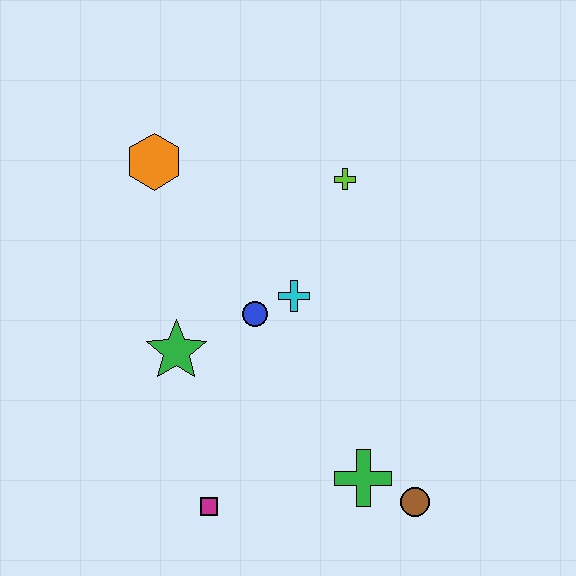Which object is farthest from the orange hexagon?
The brown circle is farthest from the orange hexagon.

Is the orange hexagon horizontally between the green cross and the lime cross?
No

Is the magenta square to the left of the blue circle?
Yes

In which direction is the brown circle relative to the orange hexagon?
The brown circle is below the orange hexagon.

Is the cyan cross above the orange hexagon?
No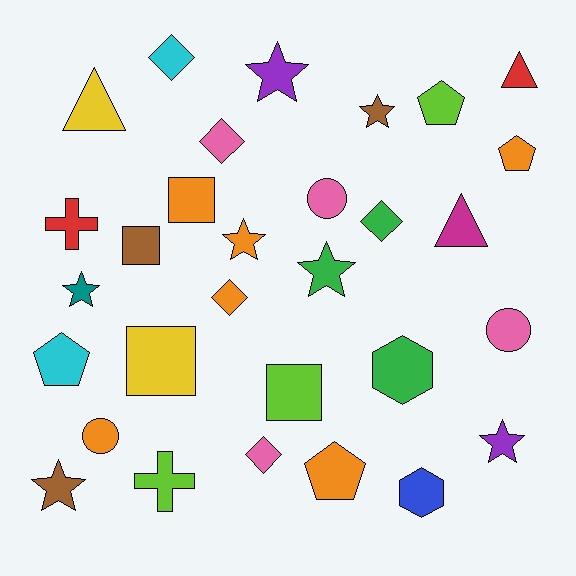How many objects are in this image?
There are 30 objects.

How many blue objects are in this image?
There is 1 blue object.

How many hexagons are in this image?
There are 2 hexagons.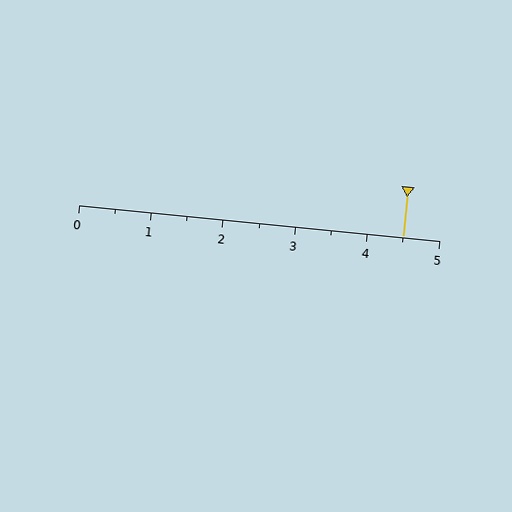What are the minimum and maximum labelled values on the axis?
The axis runs from 0 to 5.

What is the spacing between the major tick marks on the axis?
The major ticks are spaced 1 apart.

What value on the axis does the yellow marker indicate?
The marker indicates approximately 4.5.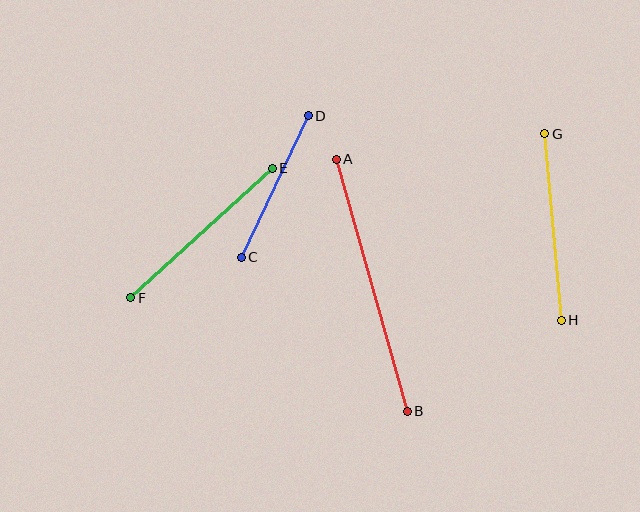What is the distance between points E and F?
The distance is approximately 192 pixels.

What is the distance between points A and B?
The distance is approximately 262 pixels.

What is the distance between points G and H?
The distance is approximately 187 pixels.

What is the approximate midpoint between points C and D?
The midpoint is at approximately (275, 186) pixels.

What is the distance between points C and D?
The distance is approximately 156 pixels.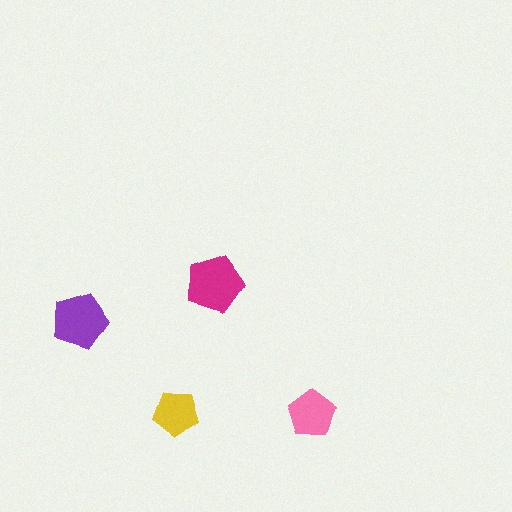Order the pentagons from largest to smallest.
the magenta one, the purple one, the pink one, the yellow one.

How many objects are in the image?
There are 4 objects in the image.